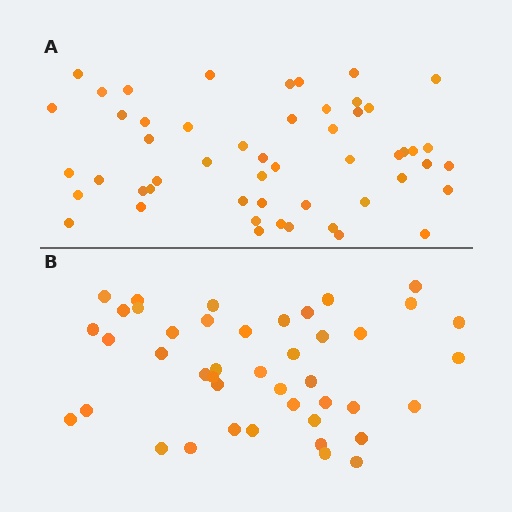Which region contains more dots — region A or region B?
Region A (the top region) has more dots.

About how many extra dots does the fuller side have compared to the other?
Region A has roughly 8 or so more dots than region B.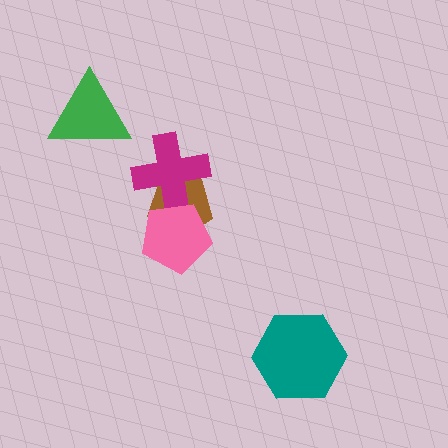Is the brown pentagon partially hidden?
Yes, it is partially covered by another shape.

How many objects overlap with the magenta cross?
2 objects overlap with the magenta cross.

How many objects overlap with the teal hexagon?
0 objects overlap with the teal hexagon.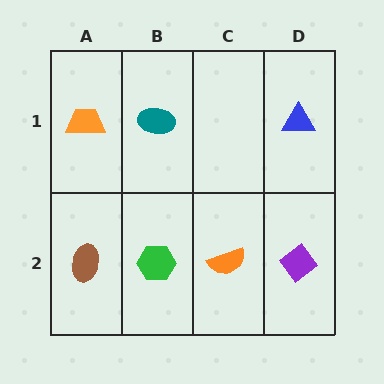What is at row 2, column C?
An orange semicircle.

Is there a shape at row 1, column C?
No, that cell is empty.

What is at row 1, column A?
An orange trapezoid.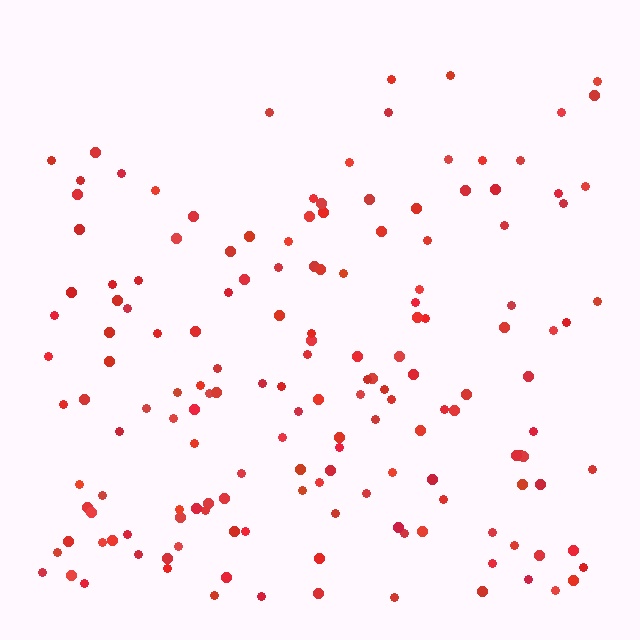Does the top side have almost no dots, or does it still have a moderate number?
Still a moderate number, just noticeably fewer than the bottom.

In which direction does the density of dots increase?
From top to bottom, with the bottom side densest.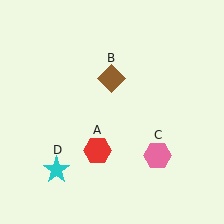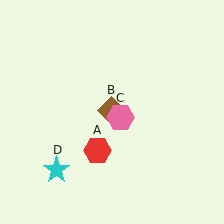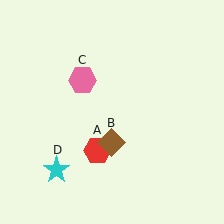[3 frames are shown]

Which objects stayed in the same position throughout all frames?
Red hexagon (object A) and cyan star (object D) remained stationary.